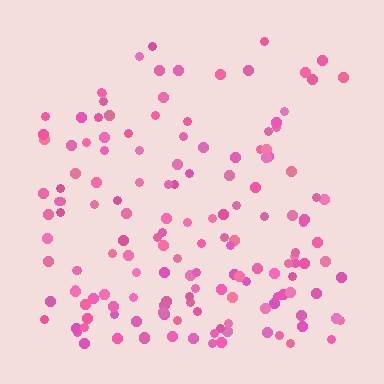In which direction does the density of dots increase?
From top to bottom, with the bottom side densest.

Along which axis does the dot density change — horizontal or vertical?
Vertical.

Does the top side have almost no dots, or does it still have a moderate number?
Still a moderate number, just noticeably fewer than the bottom.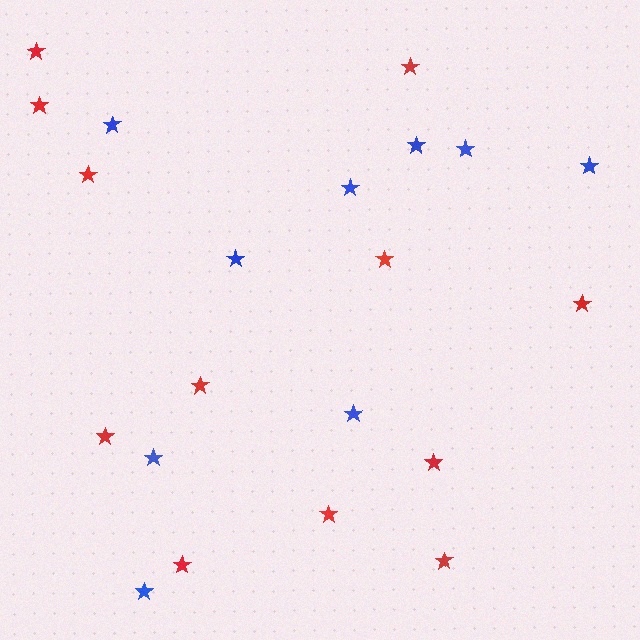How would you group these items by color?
There are 2 groups: one group of red stars (12) and one group of blue stars (9).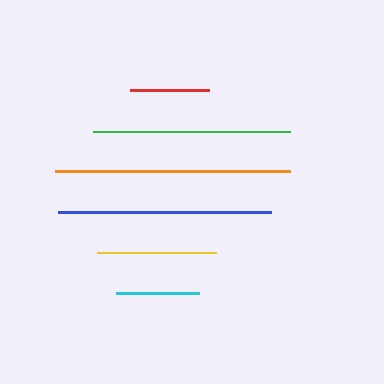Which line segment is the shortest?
The red line is the shortest at approximately 79 pixels.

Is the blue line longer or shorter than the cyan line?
The blue line is longer than the cyan line.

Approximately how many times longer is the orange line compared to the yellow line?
The orange line is approximately 2.0 times the length of the yellow line.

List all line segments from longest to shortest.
From longest to shortest: orange, blue, green, yellow, cyan, red.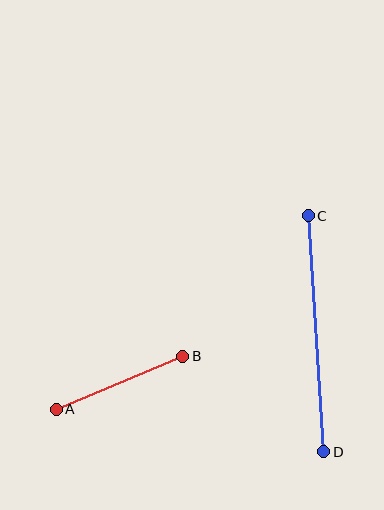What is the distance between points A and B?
The distance is approximately 137 pixels.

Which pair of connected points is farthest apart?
Points C and D are farthest apart.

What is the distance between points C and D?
The distance is approximately 237 pixels.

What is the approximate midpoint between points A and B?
The midpoint is at approximately (120, 383) pixels.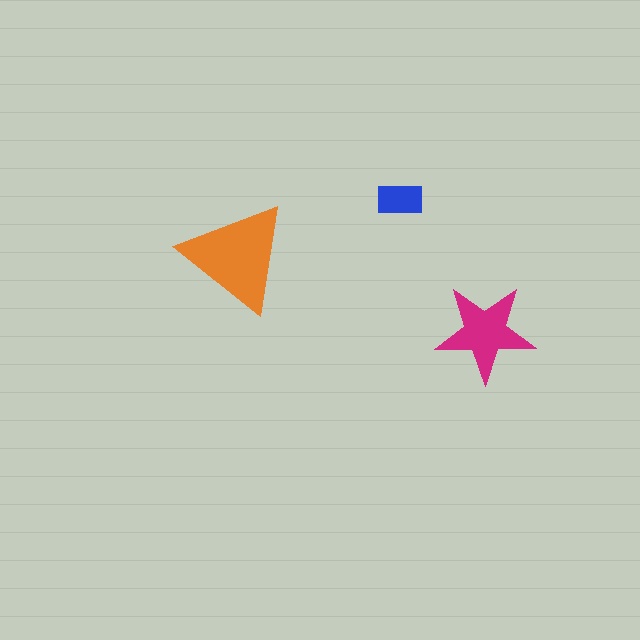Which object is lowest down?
The magenta star is bottommost.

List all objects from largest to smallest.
The orange triangle, the magenta star, the blue rectangle.